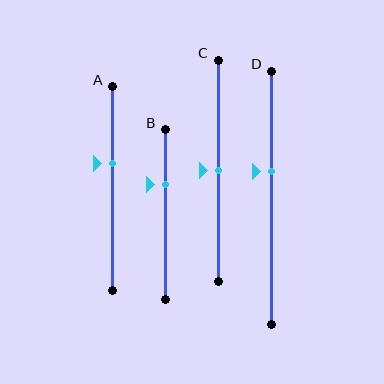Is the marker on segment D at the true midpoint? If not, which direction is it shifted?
No, the marker on segment D is shifted upward by about 11% of the segment length.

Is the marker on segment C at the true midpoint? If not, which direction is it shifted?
Yes, the marker on segment C is at the true midpoint.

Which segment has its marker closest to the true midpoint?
Segment C has its marker closest to the true midpoint.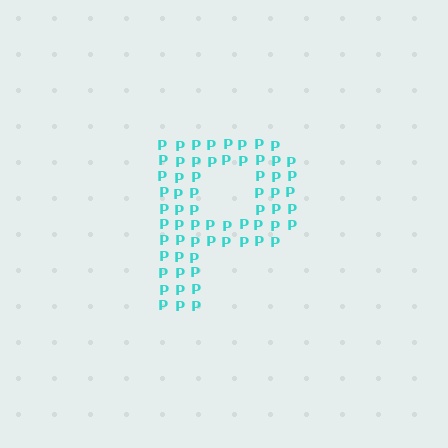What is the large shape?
The large shape is the letter P.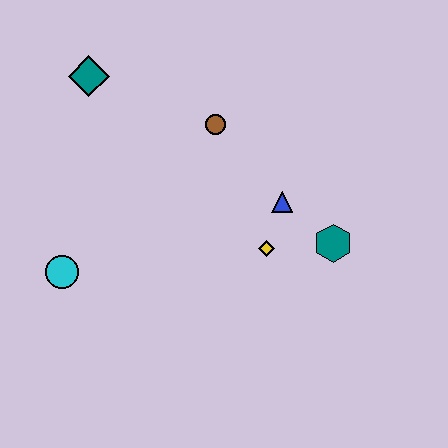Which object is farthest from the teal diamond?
The teal hexagon is farthest from the teal diamond.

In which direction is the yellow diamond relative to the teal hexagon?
The yellow diamond is to the left of the teal hexagon.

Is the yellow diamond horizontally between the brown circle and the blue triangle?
Yes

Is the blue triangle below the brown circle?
Yes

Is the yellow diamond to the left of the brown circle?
No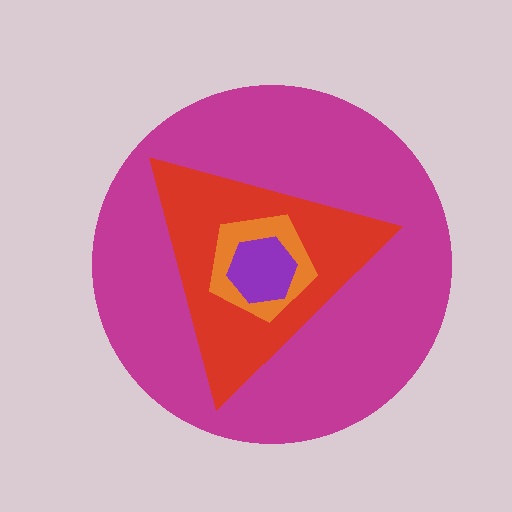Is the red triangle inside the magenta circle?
Yes.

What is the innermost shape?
The purple hexagon.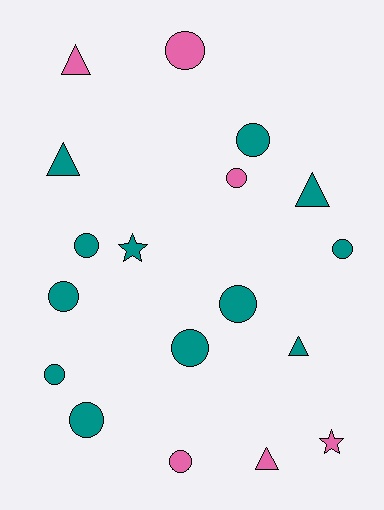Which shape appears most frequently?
Circle, with 11 objects.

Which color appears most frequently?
Teal, with 12 objects.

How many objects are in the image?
There are 18 objects.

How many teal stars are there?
There is 1 teal star.